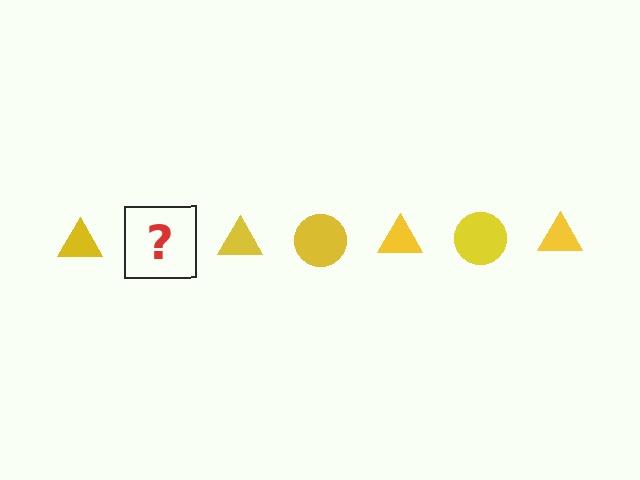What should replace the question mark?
The question mark should be replaced with a yellow circle.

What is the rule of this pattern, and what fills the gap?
The rule is that the pattern cycles through triangle, circle shapes in yellow. The gap should be filled with a yellow circle.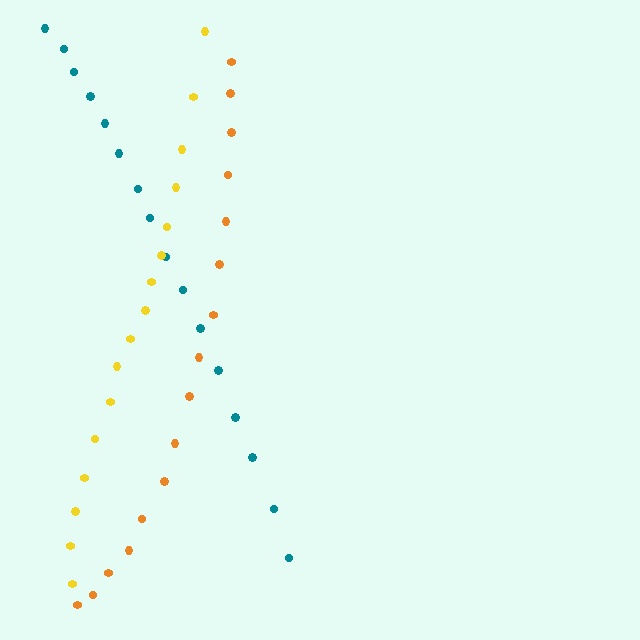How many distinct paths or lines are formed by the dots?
There are 3 distinct paths.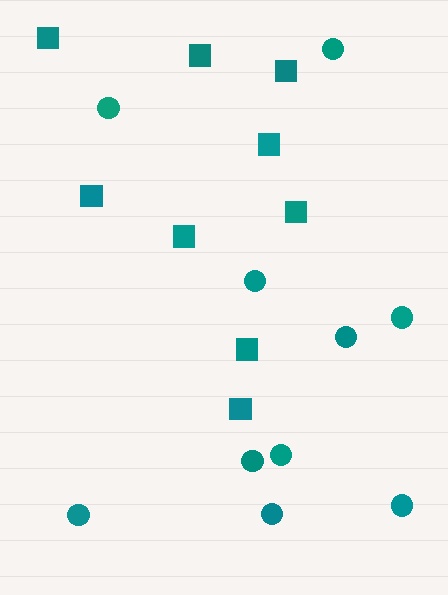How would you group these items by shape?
There are 2 groups: one group of squares (9) and one group of circles (10).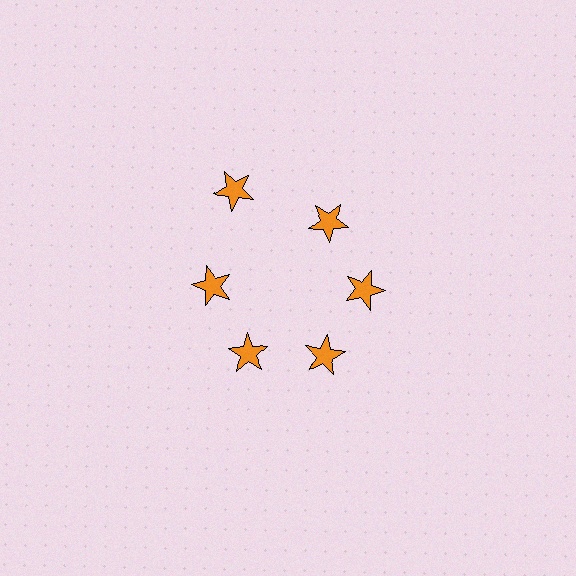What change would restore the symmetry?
The symmetry would be restored by moving it inward, back onto the ring so that all 6 stars sit at equal angles and equal distance from the center.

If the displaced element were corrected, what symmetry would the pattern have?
It would have 6-fold rotational symmetry — the pattern would map onto itself every 60 degrees.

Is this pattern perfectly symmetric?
No. The 6 orange stars are arranged in a ring, but one element near the 11 o'clock position is pushed outward from the center, breaking the 6-fold rotational symmetry.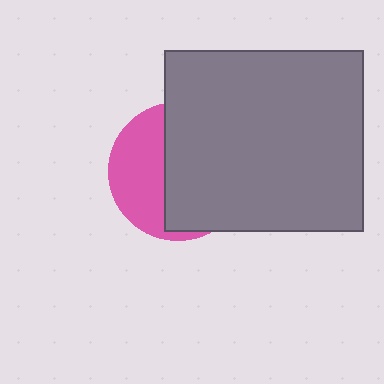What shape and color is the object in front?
The object in front is a gray rectangle.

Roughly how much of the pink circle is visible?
A small part of it is visible (roughly 39%).